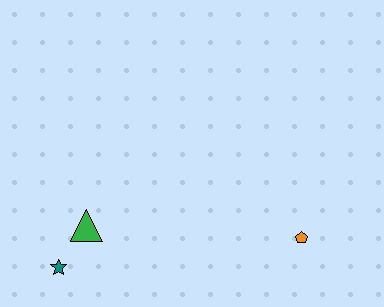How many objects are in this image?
There are 3 objects.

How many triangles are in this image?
There is 1 triangle.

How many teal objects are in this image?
There is 1 teal object.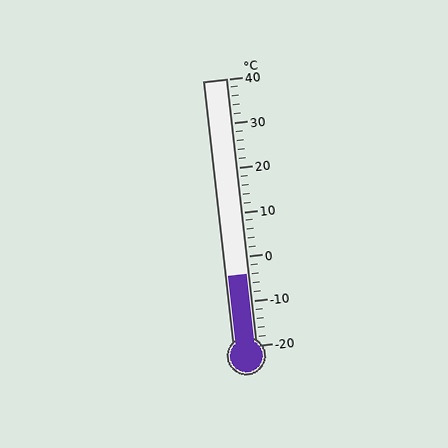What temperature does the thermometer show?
The thermometer shows approximately -4°C.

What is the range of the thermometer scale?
The thermometer scale ranges from -20°C to 40°C.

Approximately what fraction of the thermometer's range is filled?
The thermometer is filled to approximately 25% of its range.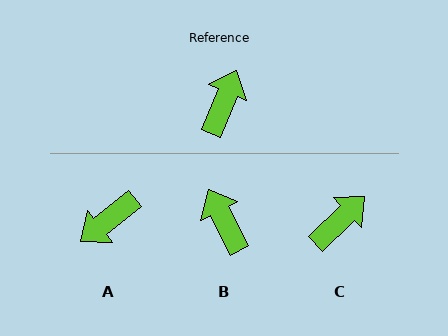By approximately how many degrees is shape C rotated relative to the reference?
Approximately 24 degrees clockwise.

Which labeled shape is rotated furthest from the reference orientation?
A, about 150 degrees away.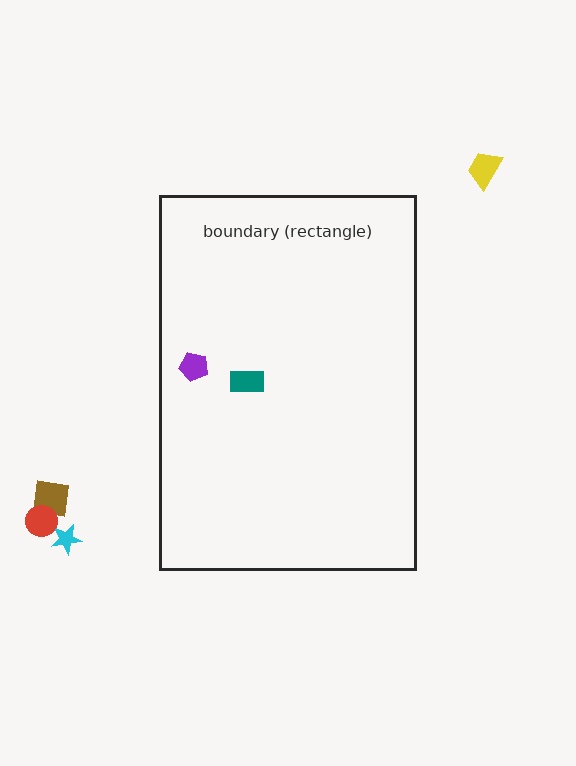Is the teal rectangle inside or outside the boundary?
Inside.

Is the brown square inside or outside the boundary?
Outside.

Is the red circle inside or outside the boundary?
Outside.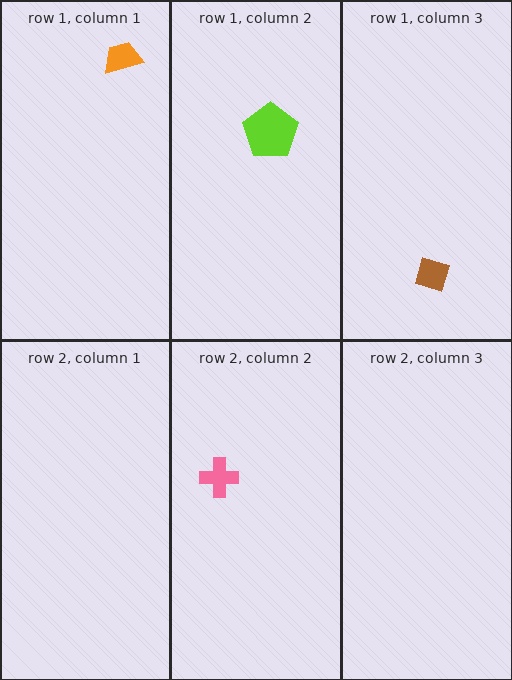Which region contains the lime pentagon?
The row 1, column 2 region.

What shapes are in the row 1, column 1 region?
The orange trapezoid.